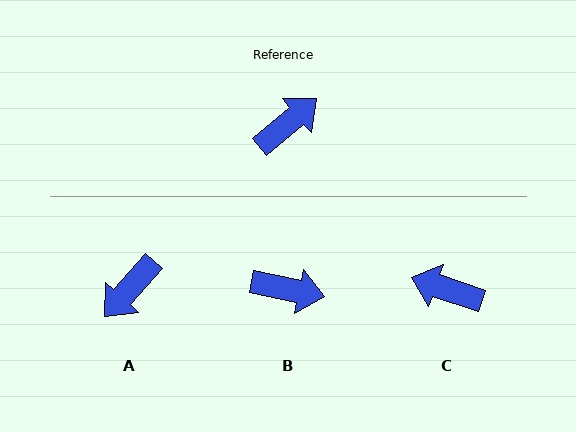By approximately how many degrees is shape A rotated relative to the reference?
Approximately 172 degrees clockwise.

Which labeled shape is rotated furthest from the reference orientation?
A, about 172 degrees away.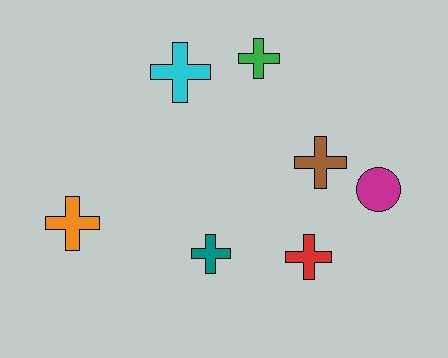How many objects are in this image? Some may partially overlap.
There are 7 objects.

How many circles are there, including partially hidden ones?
There is 1 circle.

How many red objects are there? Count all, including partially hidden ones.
There is 1 red object.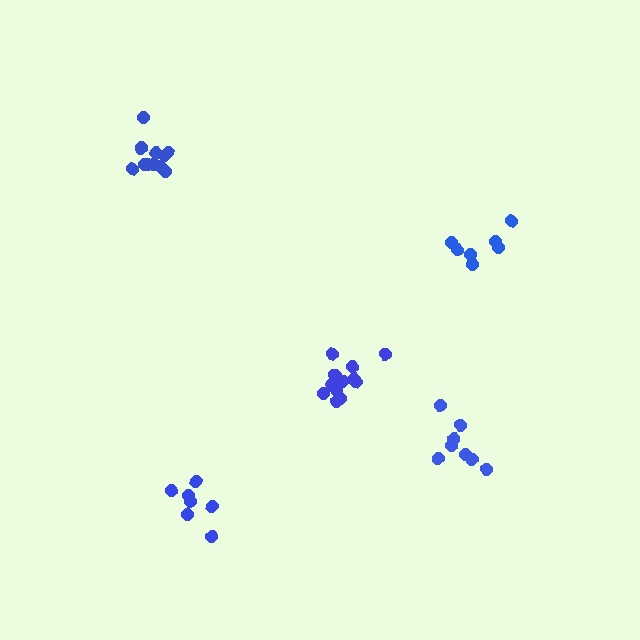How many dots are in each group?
Group 1: 13 dots, Group 2: 7 dots, Group 3: 8 dots, Group 4: 8 dots, Group 5: 12 dots (48 total).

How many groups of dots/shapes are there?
There are 5 groups.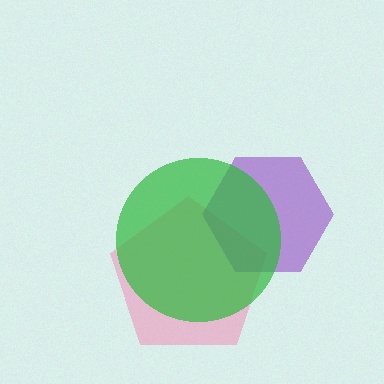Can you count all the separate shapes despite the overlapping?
Yes, there are 3 separate shapes.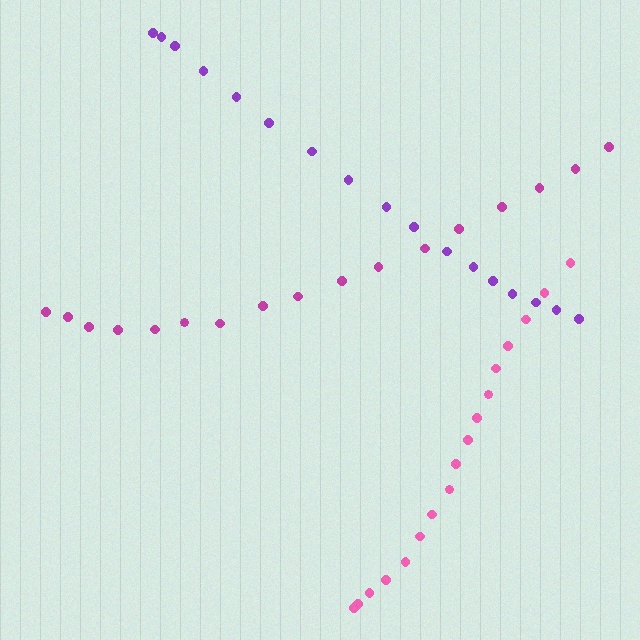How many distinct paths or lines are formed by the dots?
There are 3 distinct paths.